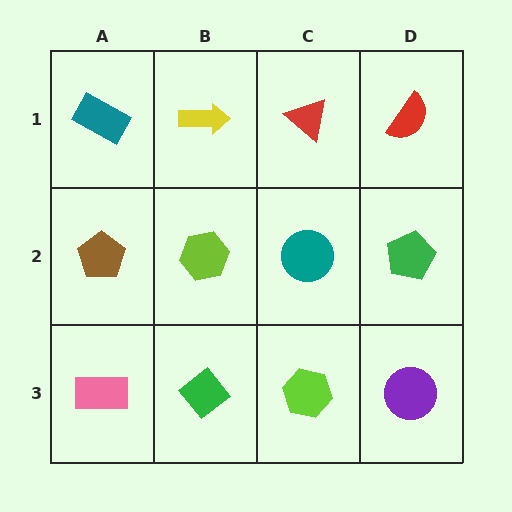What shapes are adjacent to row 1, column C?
A teal circle (row 2, column C), a yellow arrow (row 1, column B), a red semicircle (row 1, column D).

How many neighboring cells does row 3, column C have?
3.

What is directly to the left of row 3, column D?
A lime hexagon.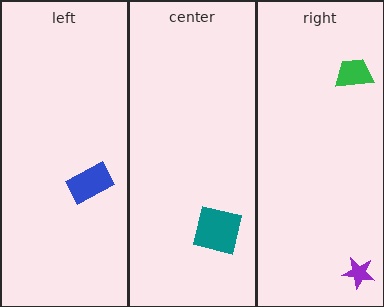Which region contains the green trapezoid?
The right region.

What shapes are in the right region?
The purple star, the green trapezoid.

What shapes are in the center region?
The teal square.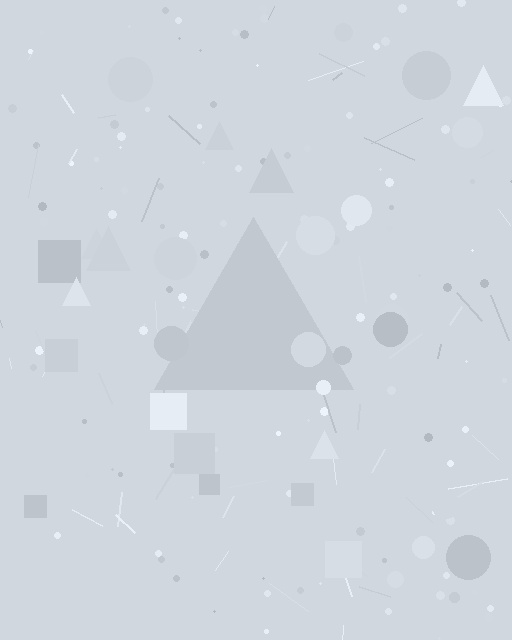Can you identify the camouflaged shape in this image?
The camouflaged shape is a triangle.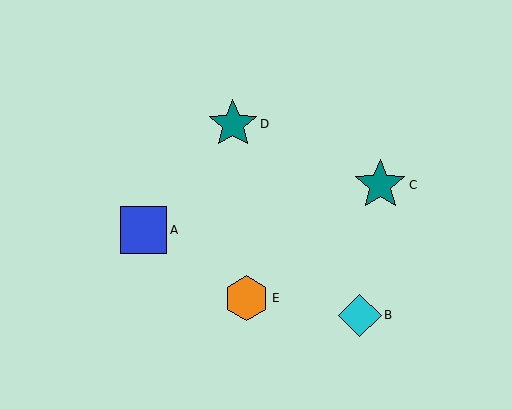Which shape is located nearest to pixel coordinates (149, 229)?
The blue square (labeled A) at (143, 230) is nearest to that location.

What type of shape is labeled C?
Shape C is a teal star.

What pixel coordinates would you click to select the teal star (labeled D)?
Click at (233, 124) to select the teal star D.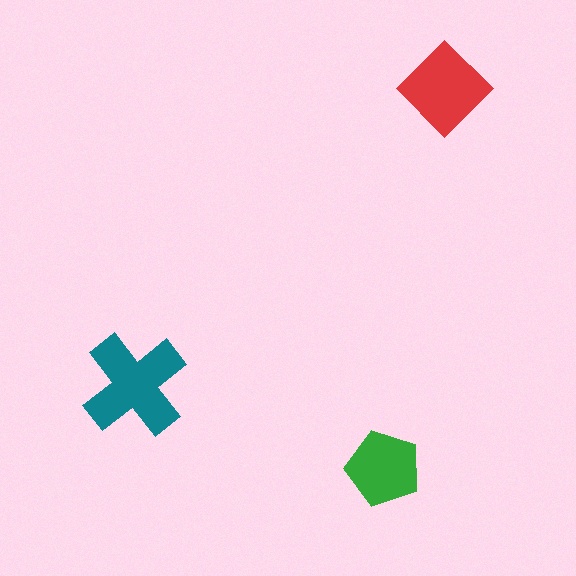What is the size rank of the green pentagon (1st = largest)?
3rd.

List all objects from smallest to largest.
The green pentagon, the red diamond, the teal cross.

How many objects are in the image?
There are 3 objects in the image.